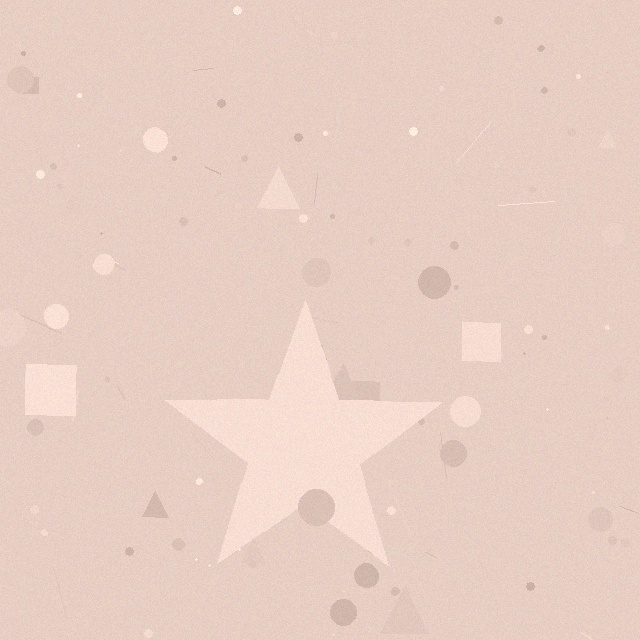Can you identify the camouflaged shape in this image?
The camouflaged shape is a star.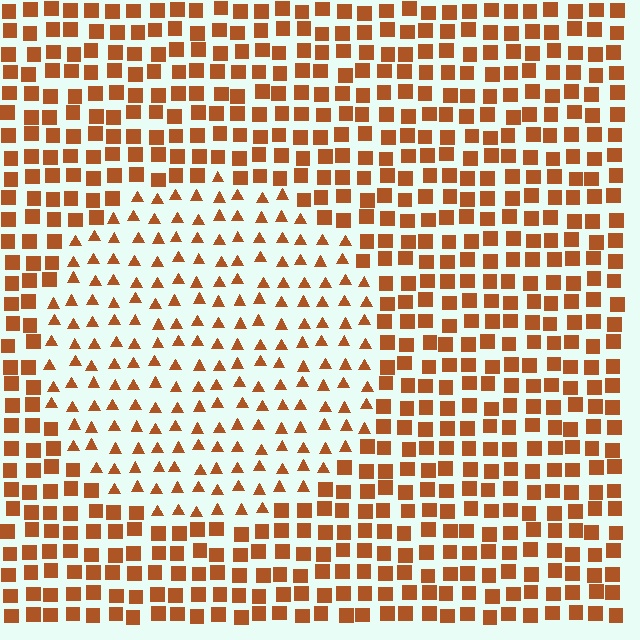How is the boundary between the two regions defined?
The boundary is defined by a change in element shape: triangles inside vs. squares outside. All elements share the same color and spacing.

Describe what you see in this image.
The image is filled with small brown elements arranged in a uniform grid. A circle-shaped region contains triangles, while the surrounding area contains squares. The boundary is defined purely by the change in element shape.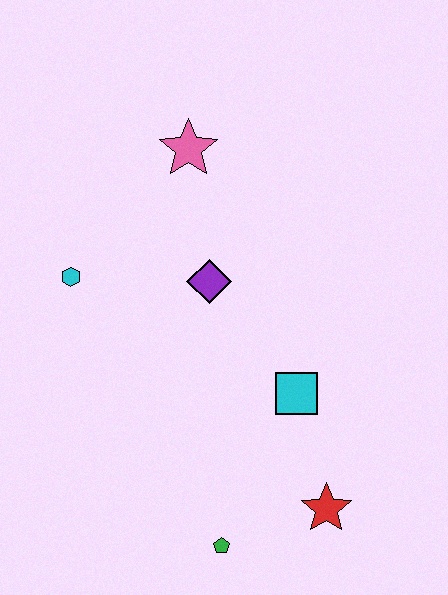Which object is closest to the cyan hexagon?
The purple diamond is closest to the cyan hexagon.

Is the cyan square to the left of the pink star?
No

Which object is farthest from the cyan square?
The pink star is farthest from the cyan square.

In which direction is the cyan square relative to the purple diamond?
The cyan square is below the purple diamond.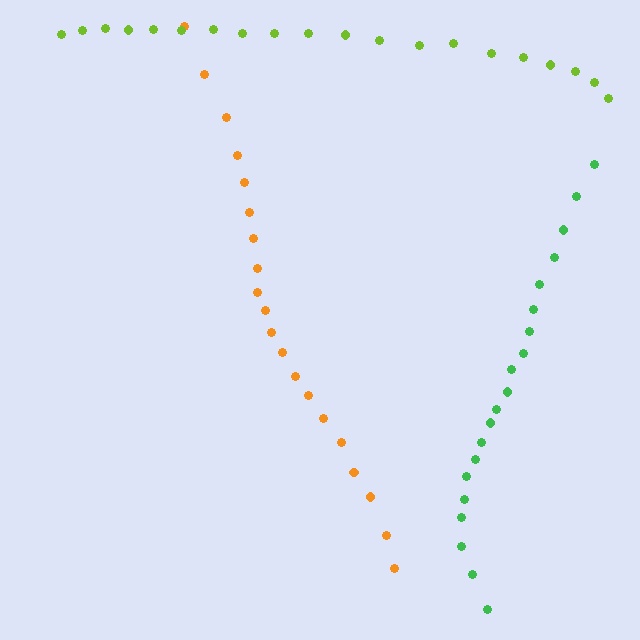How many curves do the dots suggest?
There are 3 distinct paths.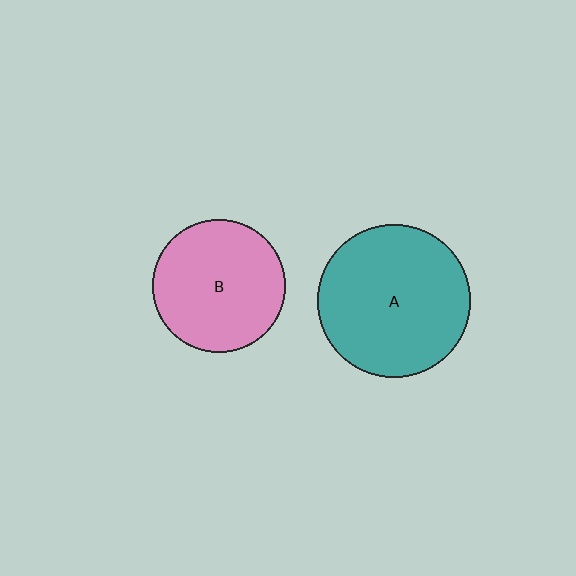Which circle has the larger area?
Circle A (teal).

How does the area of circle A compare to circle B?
Approximately 1.3 times.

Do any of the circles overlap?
No, none of the circles overlap.